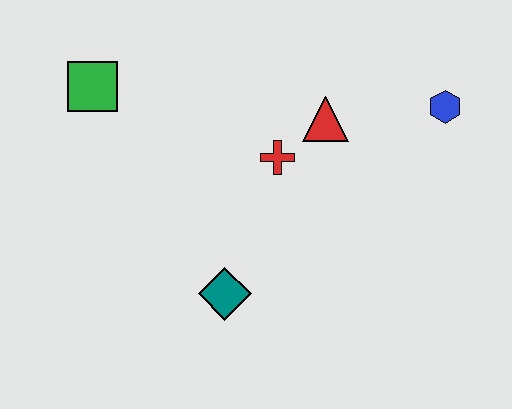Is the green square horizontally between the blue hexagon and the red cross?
No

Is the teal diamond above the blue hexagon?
No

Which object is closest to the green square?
The red cross is closest to the green square.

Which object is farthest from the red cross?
The green square is farthest from the red cross.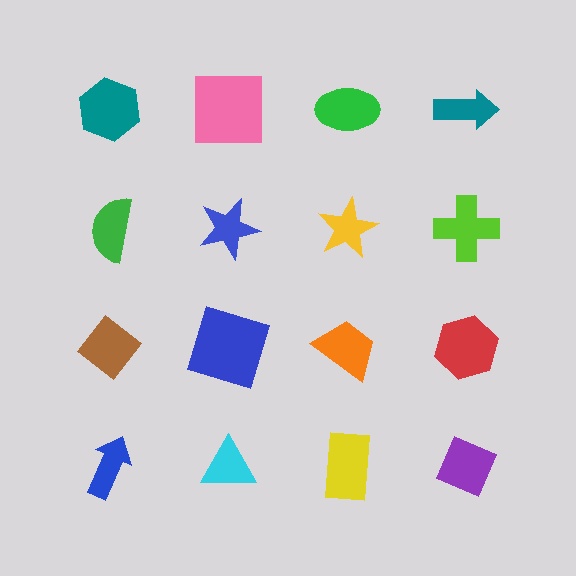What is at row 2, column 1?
A green semicircle.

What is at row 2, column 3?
A yellow star.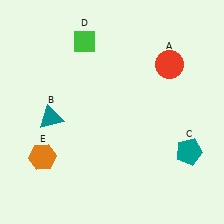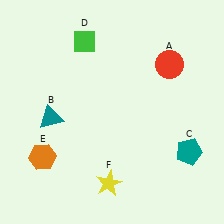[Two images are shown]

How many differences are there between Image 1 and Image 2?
There is 1 difference between the two images.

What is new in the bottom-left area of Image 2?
A yellow star (F) was added in the bottom-left area of Image 2.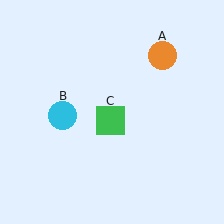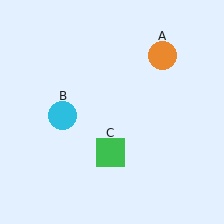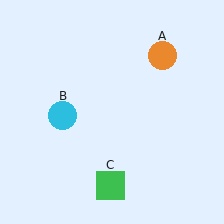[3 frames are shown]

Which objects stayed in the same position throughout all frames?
Orange circle (object A) and cyan circle (object B) remained stationary.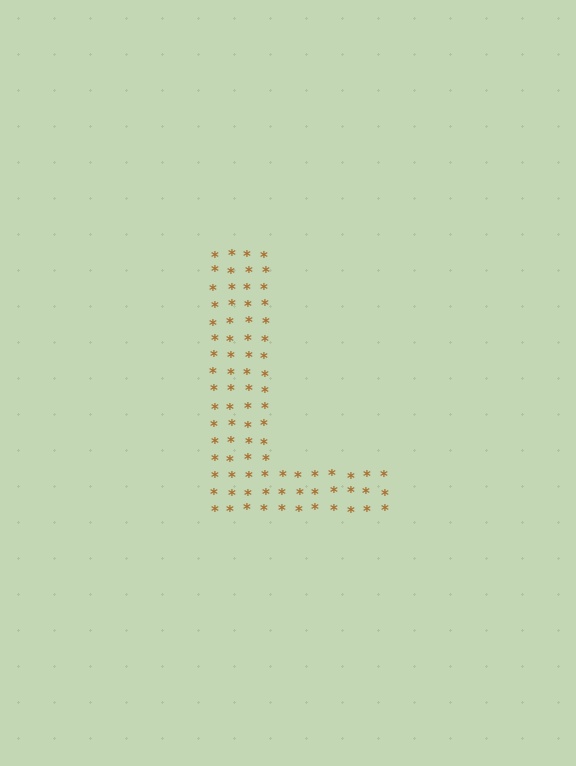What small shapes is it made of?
It is made of small asterisks.